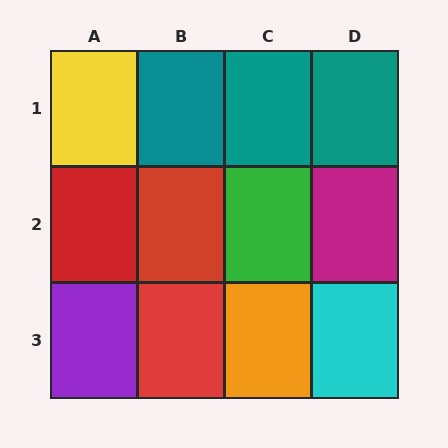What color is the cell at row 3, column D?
Cyan.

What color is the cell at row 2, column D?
Magenta.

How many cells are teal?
3 cells are teal.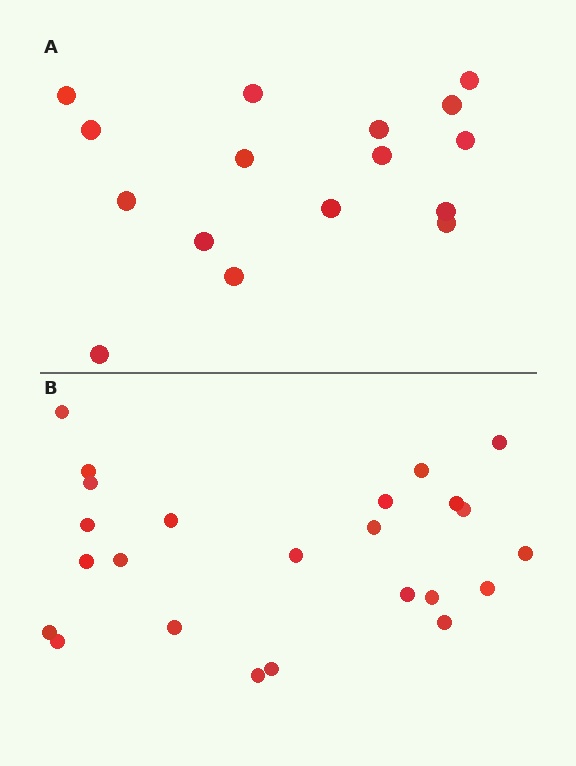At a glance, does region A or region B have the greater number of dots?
Region B (the bottom region) has more dots.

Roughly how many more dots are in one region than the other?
Region B has roughly 8 or so more dots than region A.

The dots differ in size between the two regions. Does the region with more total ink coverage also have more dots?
No. Region A has more total ink coverage because its dots are larger, but region B actually contains more individual dots. Total area can be misleading — the number of items is what matters here.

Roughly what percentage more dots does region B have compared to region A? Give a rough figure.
About 50% more.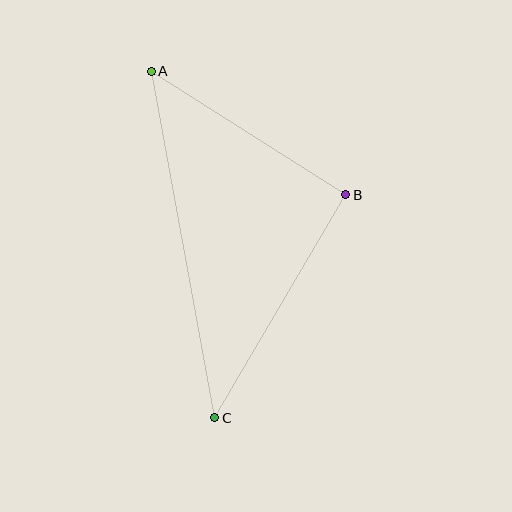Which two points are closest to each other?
Points A and B are closest to each other.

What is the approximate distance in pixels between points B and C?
The distance between B and C is approximately 259 pixels.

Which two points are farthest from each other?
Points A and C are farthest from each other.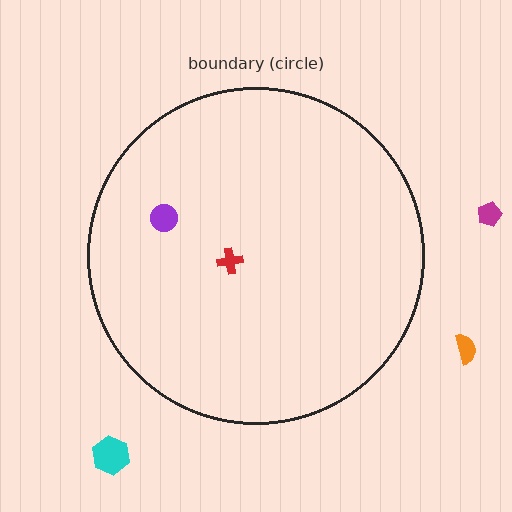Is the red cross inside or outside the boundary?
Inside.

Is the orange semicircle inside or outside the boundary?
Outside.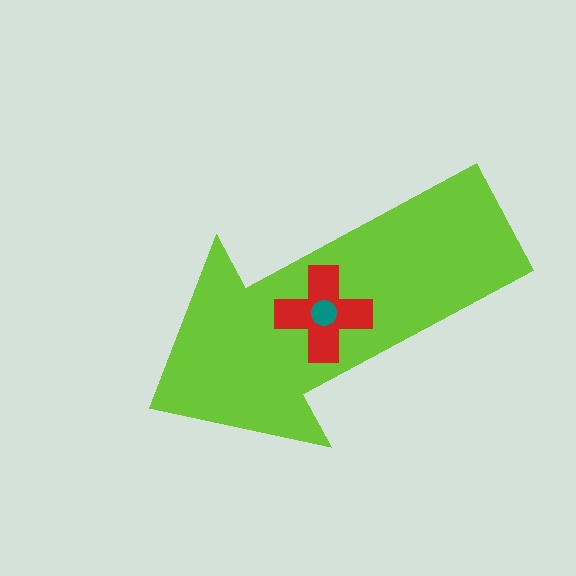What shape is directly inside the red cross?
The teal circle.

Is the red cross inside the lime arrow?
Yes.